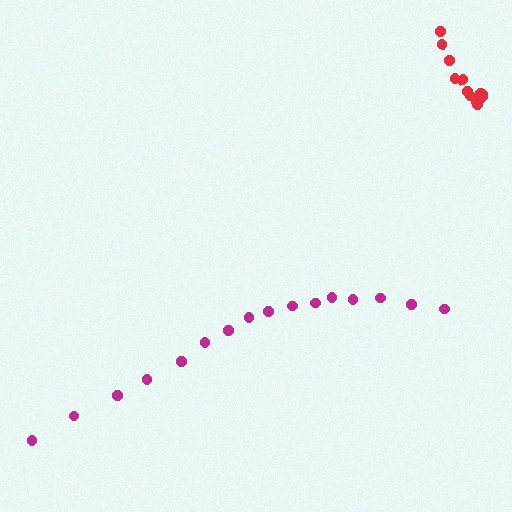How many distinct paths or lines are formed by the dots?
There are 2 distinct paths.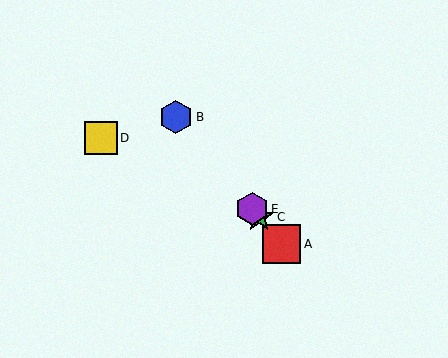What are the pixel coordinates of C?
Object C is at (259, 217).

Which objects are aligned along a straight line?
Objects A, B, C, E are aligned along a straight line.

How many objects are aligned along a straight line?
4 objects (A, B, C, E) are aligned along a straight line.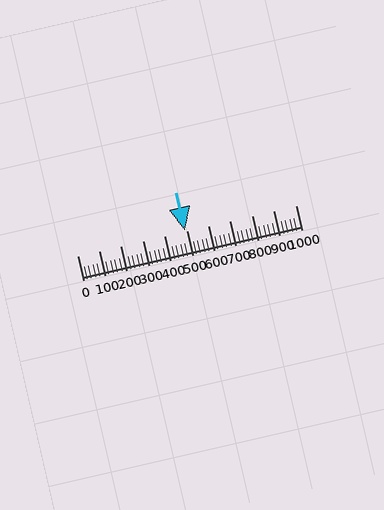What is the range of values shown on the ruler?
The ruler shows values from 0 to 1000.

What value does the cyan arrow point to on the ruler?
The cyan arrow points to approximately 493.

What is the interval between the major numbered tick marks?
The major tick marks are spaced 100 units apart.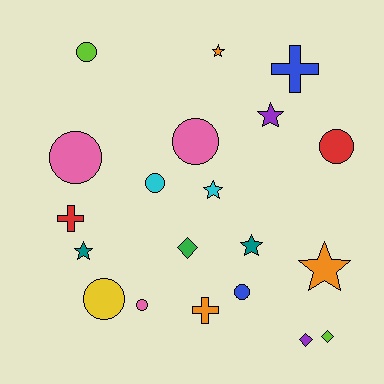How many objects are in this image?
There are 20 objects.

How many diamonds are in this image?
There are 3 diamonds.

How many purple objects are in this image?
There are 2 purple objects.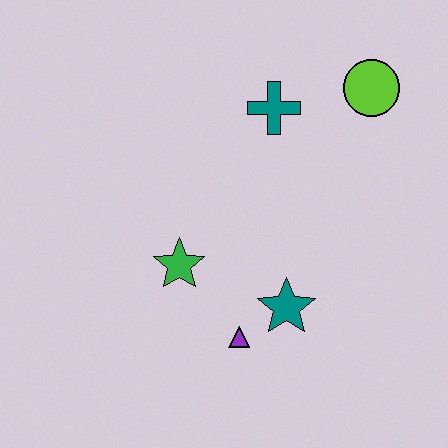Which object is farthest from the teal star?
The lime circle is farthest from the teal star.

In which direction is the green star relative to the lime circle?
The green star is to the left of the lime circle.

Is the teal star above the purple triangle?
Yes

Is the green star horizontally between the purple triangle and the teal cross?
No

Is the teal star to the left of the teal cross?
No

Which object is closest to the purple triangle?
The teal star is closest to the purple triangle.